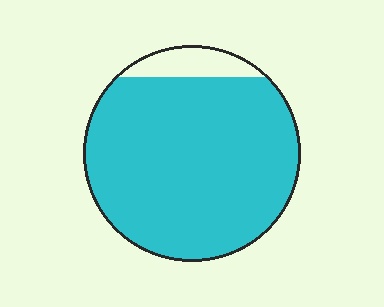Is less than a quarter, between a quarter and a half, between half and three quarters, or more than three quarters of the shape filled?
More than three quarters.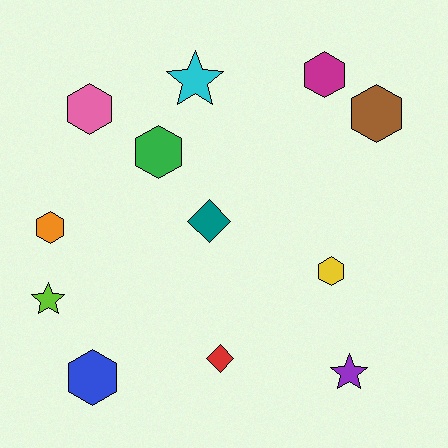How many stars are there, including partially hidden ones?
There are 3 stars.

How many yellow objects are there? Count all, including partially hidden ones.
There is 1 yellow object.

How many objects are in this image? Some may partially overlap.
There are 12 objects.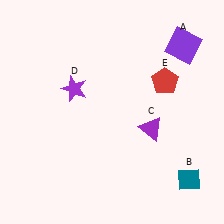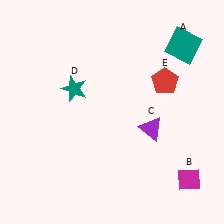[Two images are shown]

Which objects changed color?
A changed from purple to teal. B changed from teal to magenta. D changed from purple to teal.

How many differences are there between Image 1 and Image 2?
There are 3 differences between the two images.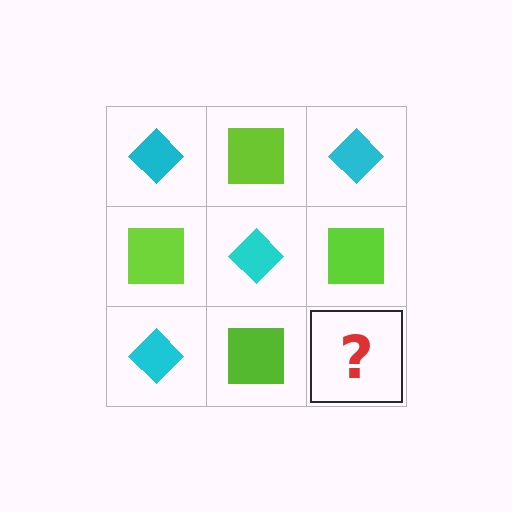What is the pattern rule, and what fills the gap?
The rule is that it alternates cyan diamond and lime square in a checkerboard pattern. The gap should be filled with a cyan diamond.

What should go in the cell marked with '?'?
The missing cell should contain a cyan diamond.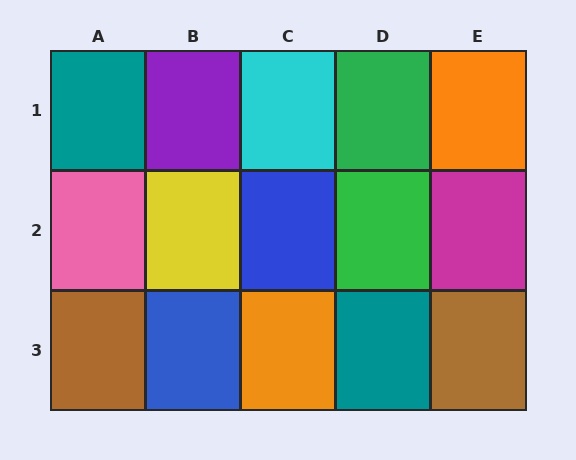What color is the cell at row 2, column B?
Yellow.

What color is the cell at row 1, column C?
Cyan.